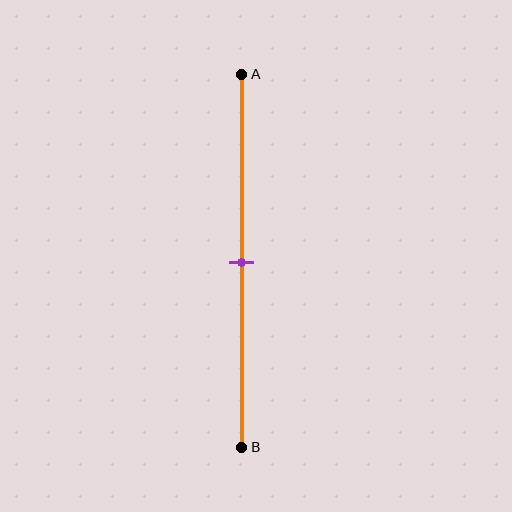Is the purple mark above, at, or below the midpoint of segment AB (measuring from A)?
The purple mark is approximately at the midpoint of segment AB.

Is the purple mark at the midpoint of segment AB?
Yes, the mark is approximately at the midpoint.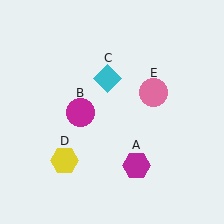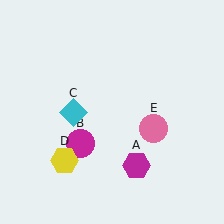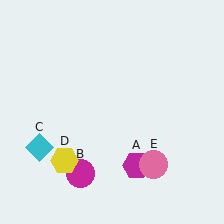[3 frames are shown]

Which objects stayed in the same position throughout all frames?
Magenta hexagon (object A) and yellow hexagon (object D) remained stationary.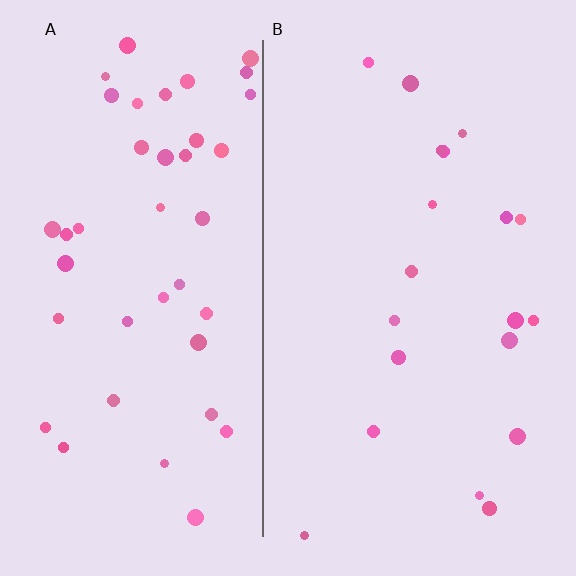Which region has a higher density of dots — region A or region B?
A (the left).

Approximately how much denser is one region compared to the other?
Approximately 2.1× — region A over region B.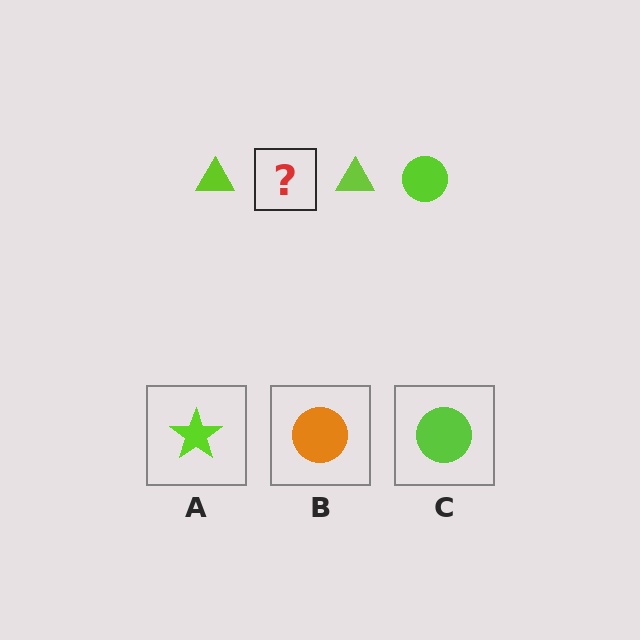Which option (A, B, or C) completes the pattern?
C.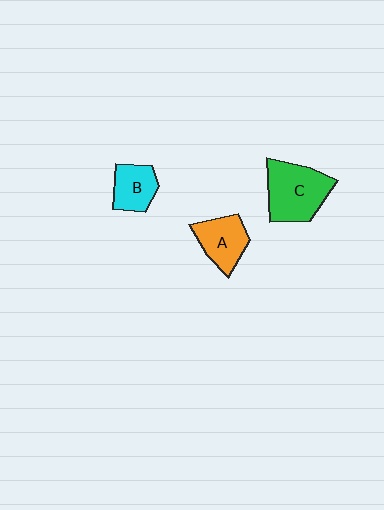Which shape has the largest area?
Shape C (green).